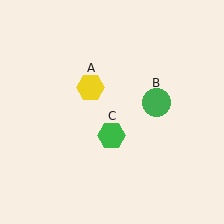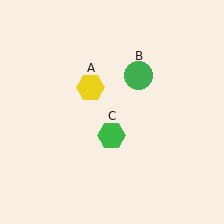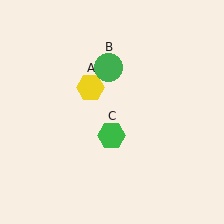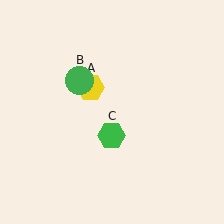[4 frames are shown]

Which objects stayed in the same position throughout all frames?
Yellow hexagon (object A) and green hexagon (object C) remained stationary.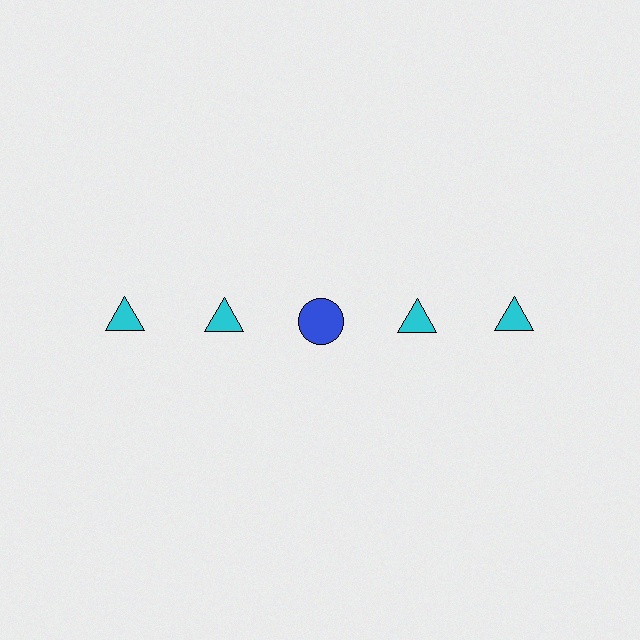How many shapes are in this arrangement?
There are 5 shapes arranged in a grid pattern.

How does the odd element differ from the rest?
It differs in both color (blue instead of cyan) and shape (circle instead of triangle).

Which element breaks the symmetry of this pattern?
The blue circle in the top row, center column breaks the symmetry. All other shapes are cyan triangles.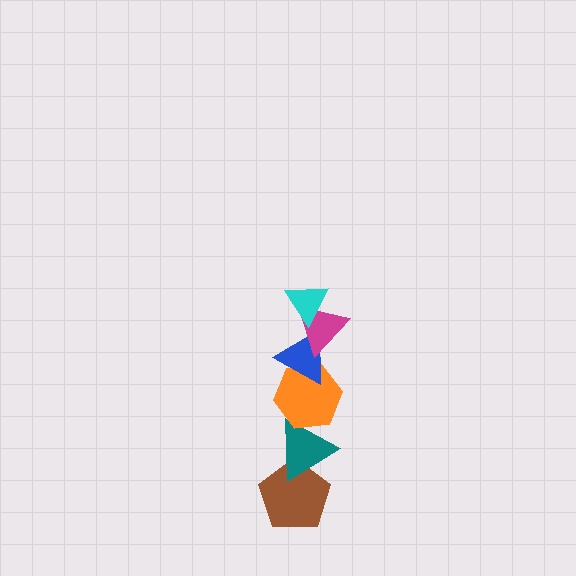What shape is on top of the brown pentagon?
The teal triangle is on top of the brown pentagon.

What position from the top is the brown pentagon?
The brown pentagon is 6th from the top.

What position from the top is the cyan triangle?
The cyan triangle is 1st from the top.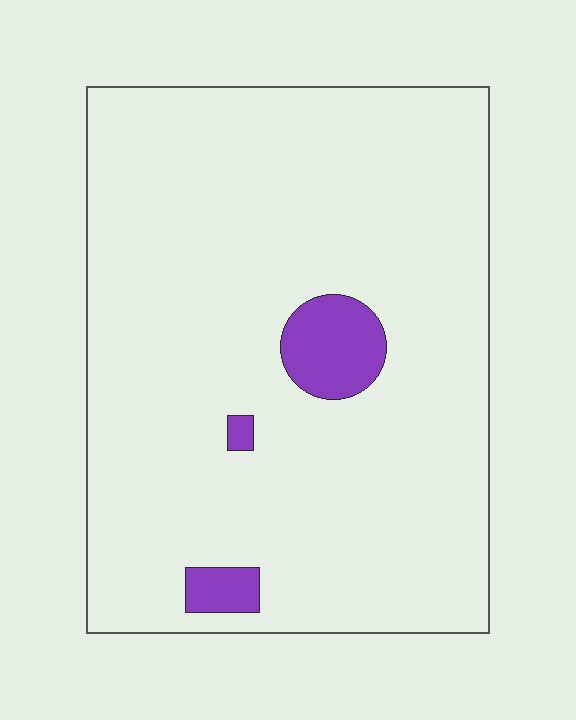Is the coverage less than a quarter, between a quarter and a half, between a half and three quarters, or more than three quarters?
Less than a quarter.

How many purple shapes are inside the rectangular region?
3.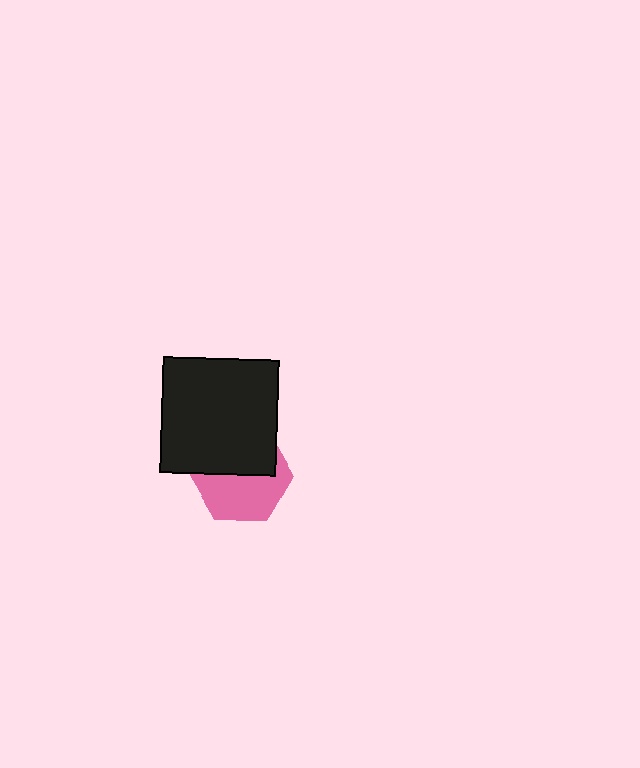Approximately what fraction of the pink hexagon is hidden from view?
Roughly 46% of the pink hexagon is hidden behind the black square.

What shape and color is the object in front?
The object in front is a black square.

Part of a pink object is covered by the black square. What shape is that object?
It is a hexagon.